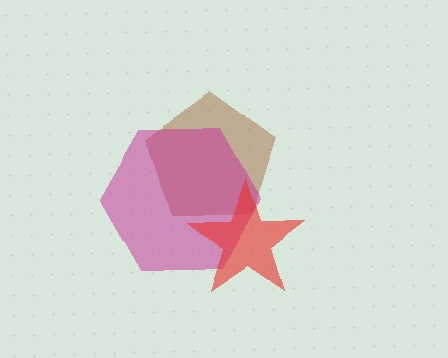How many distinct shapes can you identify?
There are 3 distinct shapes: a brown pentagon, a magenta hexagon, a red star.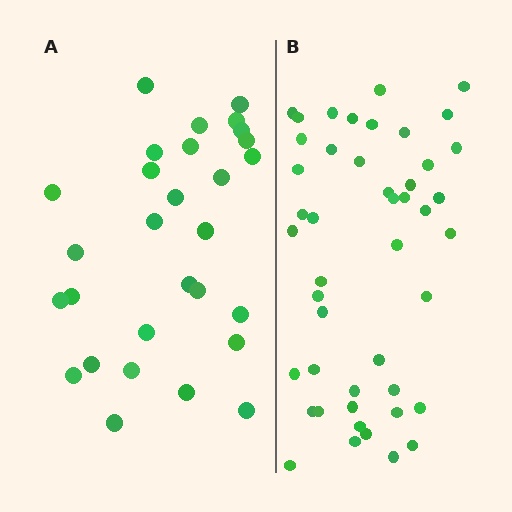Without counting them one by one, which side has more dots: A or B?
Region B (the right region) has more dots.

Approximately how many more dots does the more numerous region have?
Region B has approximately 15 more dots than region A.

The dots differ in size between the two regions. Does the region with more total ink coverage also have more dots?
No. Region A has more total ink coverage because its dots are larger, but region B actually contains more individual dots. Total area can be misleading — the number of items is what matters here.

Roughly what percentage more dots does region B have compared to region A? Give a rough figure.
About 60% more.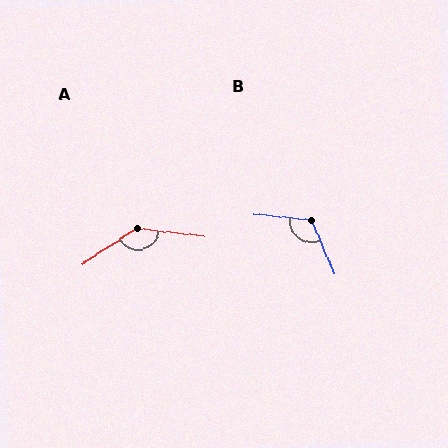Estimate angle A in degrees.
Approximately 140 degrees.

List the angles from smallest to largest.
B (119°), A (140°).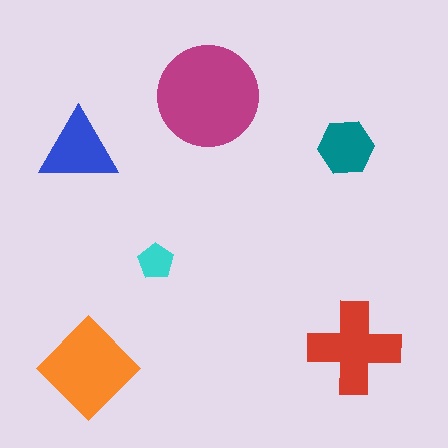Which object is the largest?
The magenta circle.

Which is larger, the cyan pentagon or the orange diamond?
The orange diamond.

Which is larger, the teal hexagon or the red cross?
The red cross.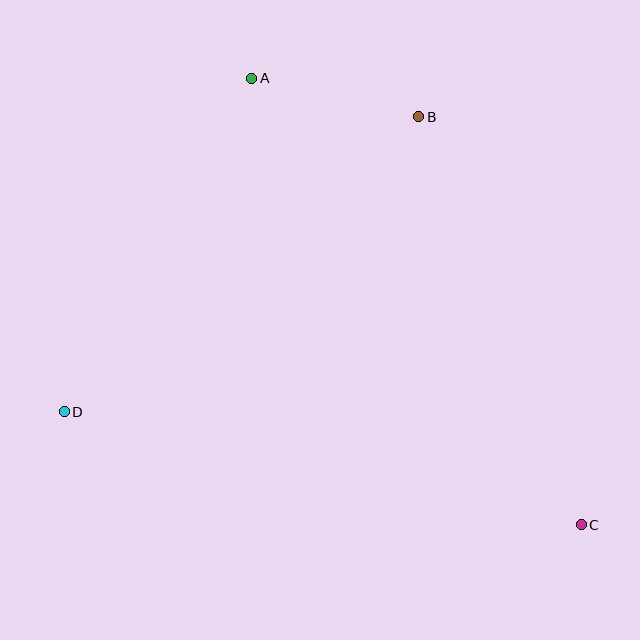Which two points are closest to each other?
Points A and B are closest to each other.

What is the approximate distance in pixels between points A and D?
The distance between A and D is approximately 383 pixels.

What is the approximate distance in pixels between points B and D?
The distance between B and D is approximately 461 pixels.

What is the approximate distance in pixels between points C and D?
The distance between C and D is approximately 529 pixels.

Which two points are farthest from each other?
Points A and C are farthest from each other.